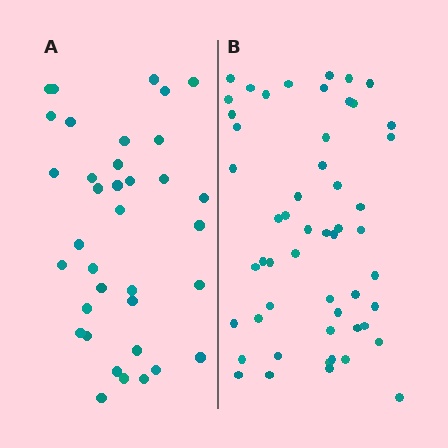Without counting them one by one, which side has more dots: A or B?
Region B (the right region) has more dots.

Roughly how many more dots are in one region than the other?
Region B has approximately 15 more dots than region A.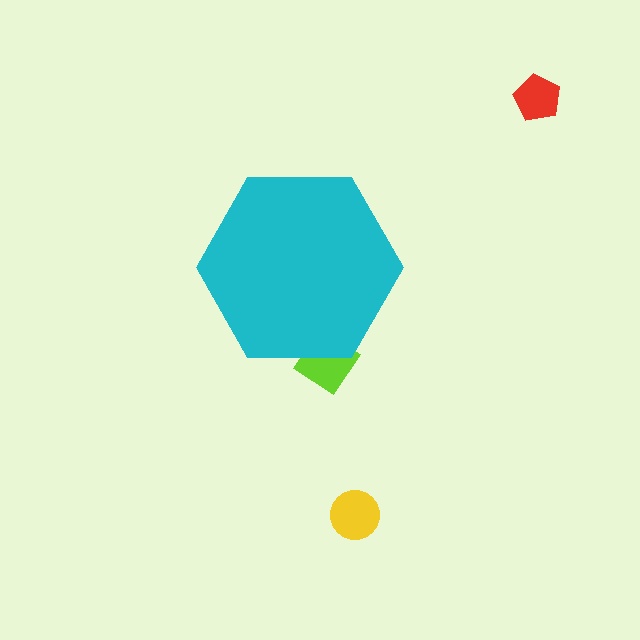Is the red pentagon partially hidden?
No, the red pentagon is fully visible.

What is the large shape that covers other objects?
A cyan hexagon.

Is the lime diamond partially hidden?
Yes, the lime diamond is partially hidden behind the cyan hexagon.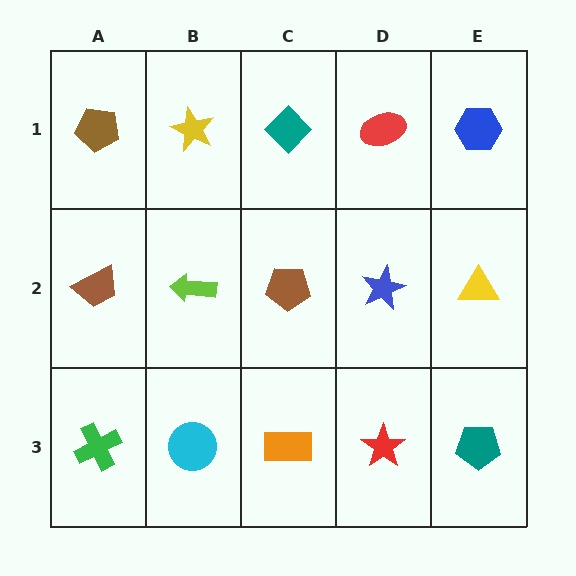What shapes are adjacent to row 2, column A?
A brown pentagon (row 1, column A), a green cross (row 3, column A), a lime arrow (row 2, column B).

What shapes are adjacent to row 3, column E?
A yellow triangle (row 2, column E), a red star (row 3, column D).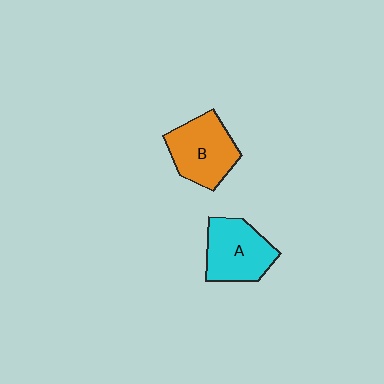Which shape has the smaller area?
Shape A (cyan).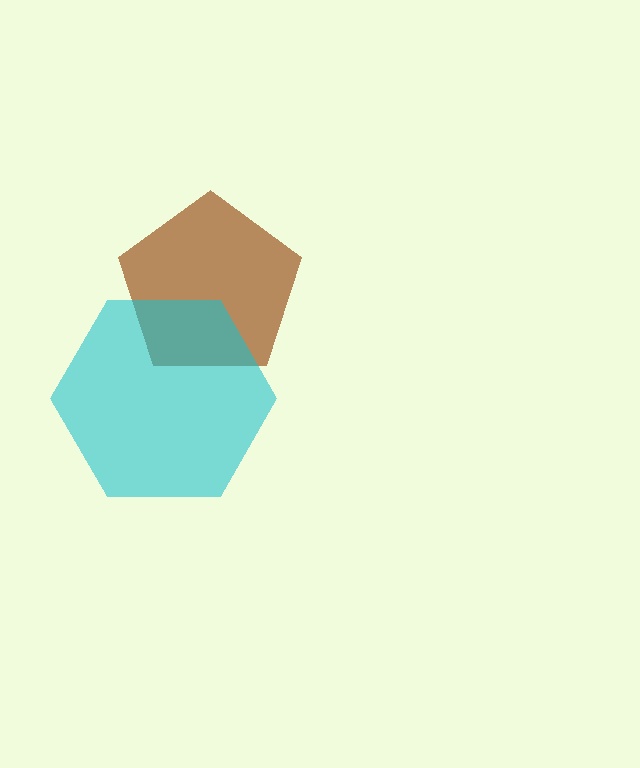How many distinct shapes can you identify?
There are 2 distinct shapes: a brown pentagon, a cyan hexagon.